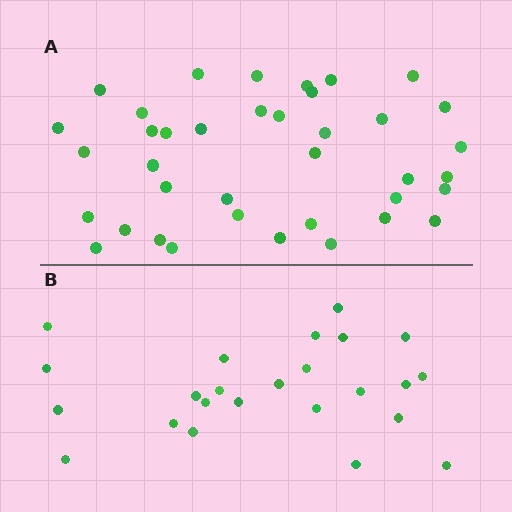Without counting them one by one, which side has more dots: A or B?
Region A (the top region) has more dots.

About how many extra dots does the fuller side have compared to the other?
Region A has approximately 15 more dots than region B.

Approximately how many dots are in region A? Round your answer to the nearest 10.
About 40 dots. (The exact count is 38, which rounds to 40.)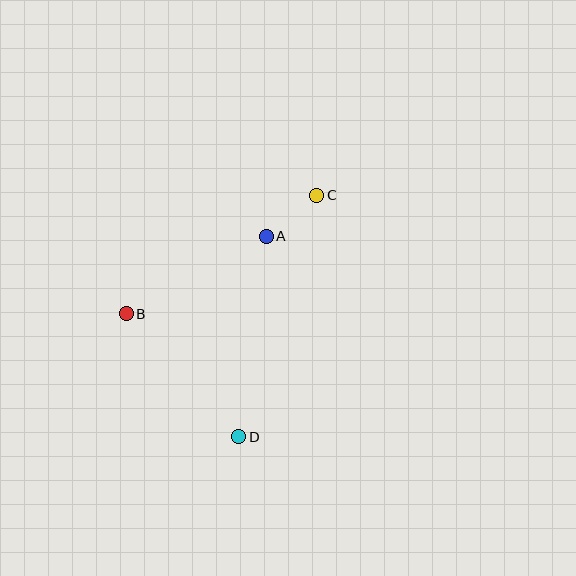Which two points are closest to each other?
Points A and C are closest to each other.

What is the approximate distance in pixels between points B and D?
The distance between B and D is approximately 167 pixels.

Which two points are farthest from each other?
Points C and D are farthest from each other.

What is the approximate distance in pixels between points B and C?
The distance between B and C is approximately 224 pixels.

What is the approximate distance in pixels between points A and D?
The distance between A and D is approximately 203 pixels.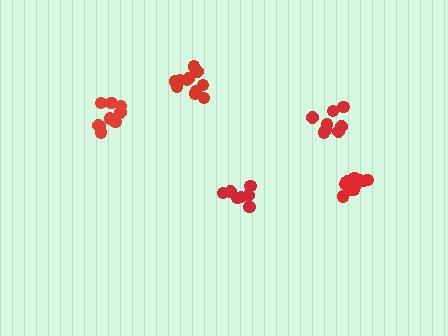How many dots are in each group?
Group 1: 9 dots, Group 2: 11 dots, Group 3: 7 dots, Group 4: 8 dots, Group 5: 11 dots (46 total).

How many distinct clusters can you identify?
There are 5 distinct clusters.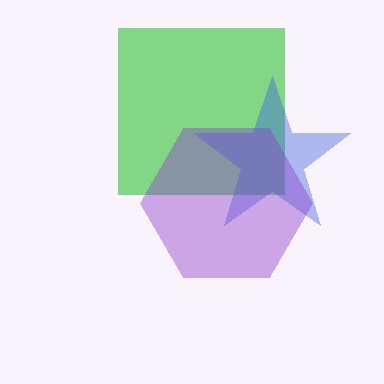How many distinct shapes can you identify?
There are 3 distinct shapes: a green square, a blue star, a purple hexagon.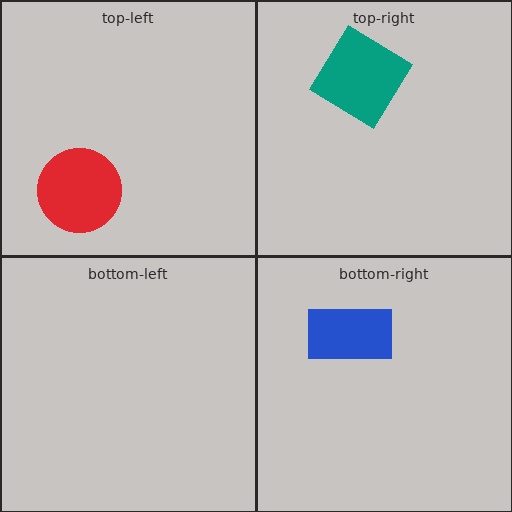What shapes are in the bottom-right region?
The blue rectangle.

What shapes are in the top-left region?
The red circle.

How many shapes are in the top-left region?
1.